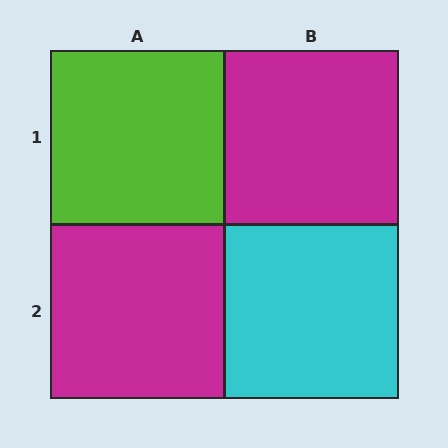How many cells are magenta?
2 cells are magenta.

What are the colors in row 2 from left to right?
Magenta, cyan.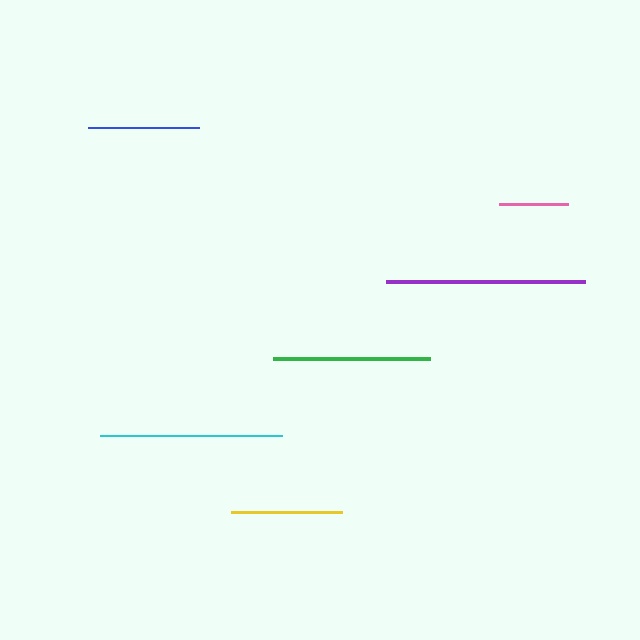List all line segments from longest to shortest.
From longest to shortest: purple, cyan, green, yellow, blue, pink.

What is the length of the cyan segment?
The cyan segment is approximately 182 pixels long.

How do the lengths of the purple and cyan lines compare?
The purple and cyan lines are approximately the same length.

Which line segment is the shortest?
The pink line is the shortest at approximately 69 pixels.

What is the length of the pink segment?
The pink segment is approximately 69 pixels long.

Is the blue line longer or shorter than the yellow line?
The yellow line is longer than the blue line.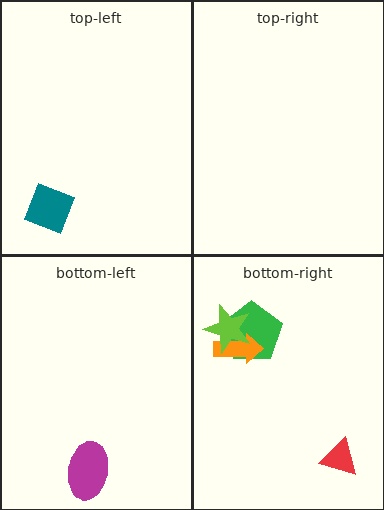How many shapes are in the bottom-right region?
4.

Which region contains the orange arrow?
The bottom-right region.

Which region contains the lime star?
The bottom-right region.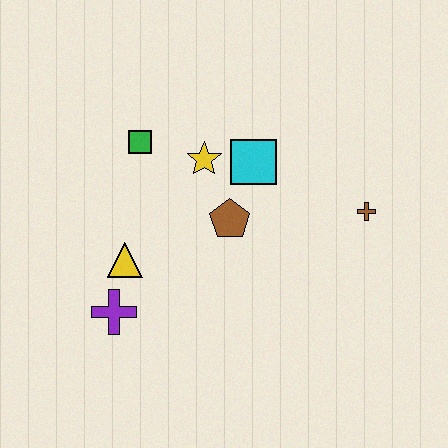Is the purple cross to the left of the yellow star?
Yes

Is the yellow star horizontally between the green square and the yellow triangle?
No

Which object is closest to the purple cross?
The yellow triangle is closest to the purple cross.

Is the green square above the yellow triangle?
Yes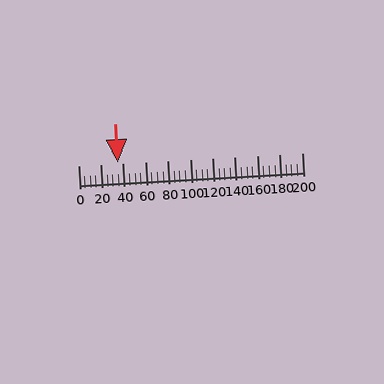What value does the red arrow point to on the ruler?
The red arrow points to approximately 35.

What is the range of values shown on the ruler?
The ruler shows values from 0 to 200.